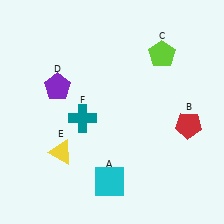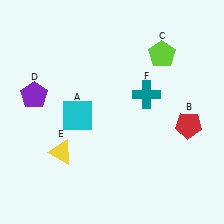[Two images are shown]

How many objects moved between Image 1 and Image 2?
3 objects moved between the two images.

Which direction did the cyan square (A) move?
The cyan square (A) moved up.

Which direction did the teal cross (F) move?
The teal cross (F) moved right.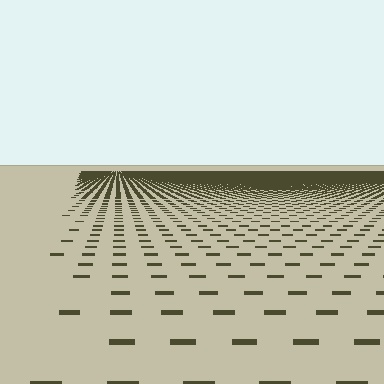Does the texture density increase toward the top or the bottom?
Density increases toward the top.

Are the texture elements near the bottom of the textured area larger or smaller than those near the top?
Larger. Near the bottom, elements are closer to the viewer and appear at a bigger on-screen size.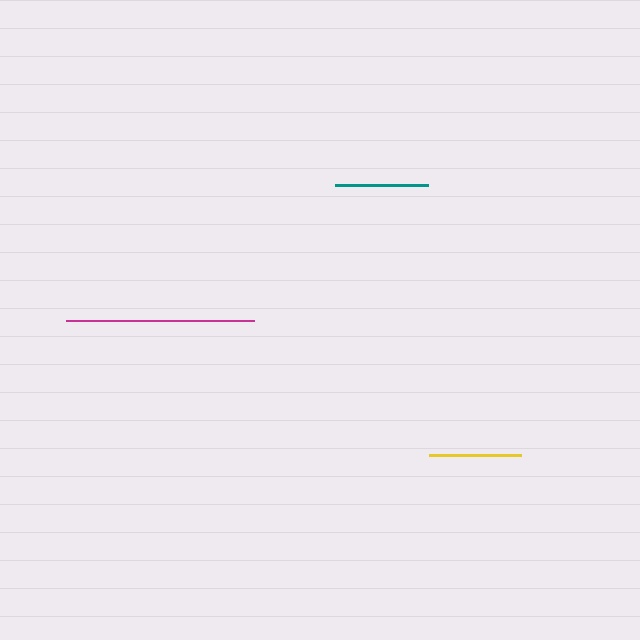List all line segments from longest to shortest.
From longest to shortest: magenta, teal, yellow.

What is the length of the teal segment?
The teal segment is approximately 93 pixels long.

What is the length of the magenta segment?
The magenta segment is approximately 188 pixels long.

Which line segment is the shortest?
The yellow line is the shortest at approximately 92 pixels.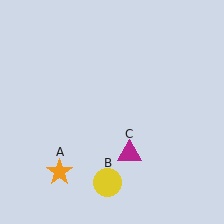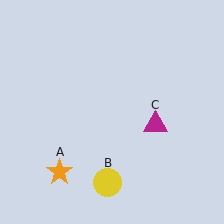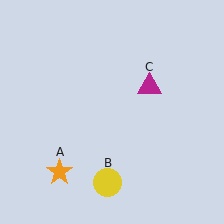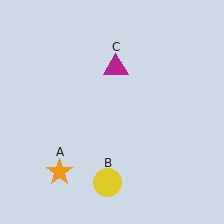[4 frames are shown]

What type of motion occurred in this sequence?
The magenta triangle (object C) rotated counterclockwise around the center of the scene.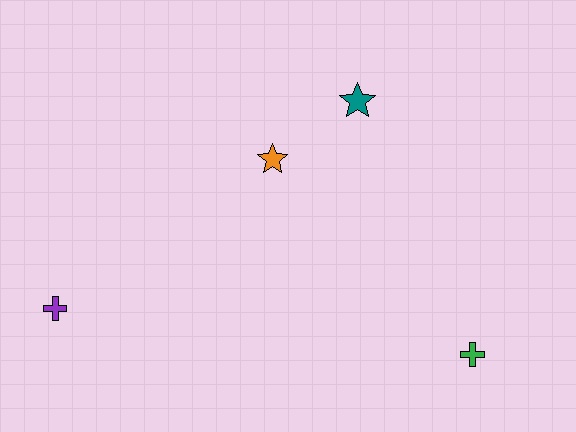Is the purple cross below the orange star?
Yes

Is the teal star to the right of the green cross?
No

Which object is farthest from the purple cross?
The green cross is farthest from the purple cross.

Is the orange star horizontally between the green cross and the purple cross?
Yes